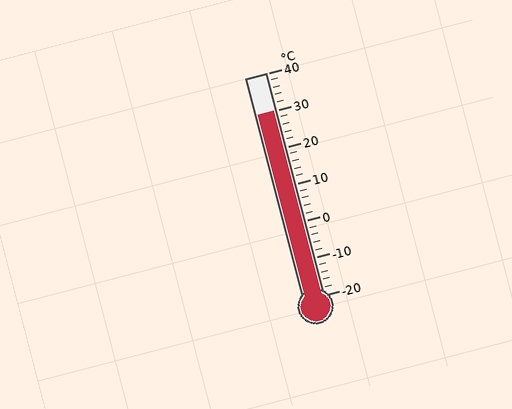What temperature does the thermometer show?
The thermometer shows approximately 30°C.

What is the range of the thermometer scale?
The thermometer scale ranges from -20°C to 40°C.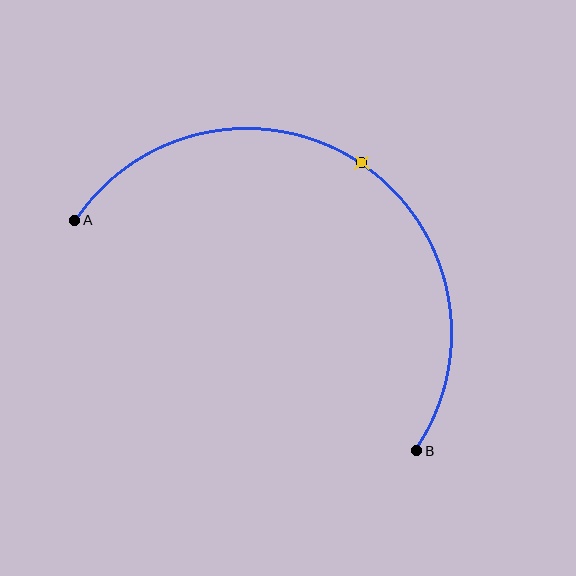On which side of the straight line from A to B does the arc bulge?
The arc bulges above and to the right of the straight line connecting A and B.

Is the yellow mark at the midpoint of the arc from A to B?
Yes. The yellow mark lies on the arc at equal arc-length from both A and B — it is the arc midpoint.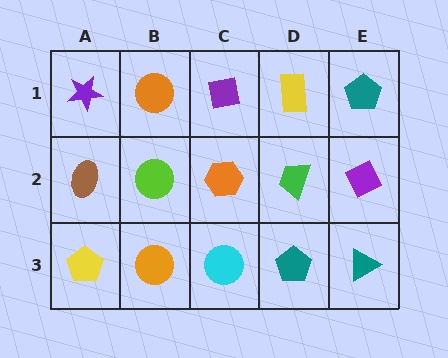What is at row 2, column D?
A green trapezoid.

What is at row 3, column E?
A teal triangle.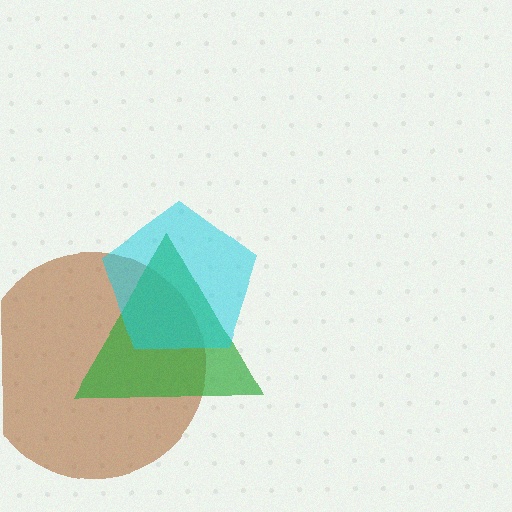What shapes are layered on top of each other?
The layered shapes are: a brown circle, a green triangle, a cyan pentagon.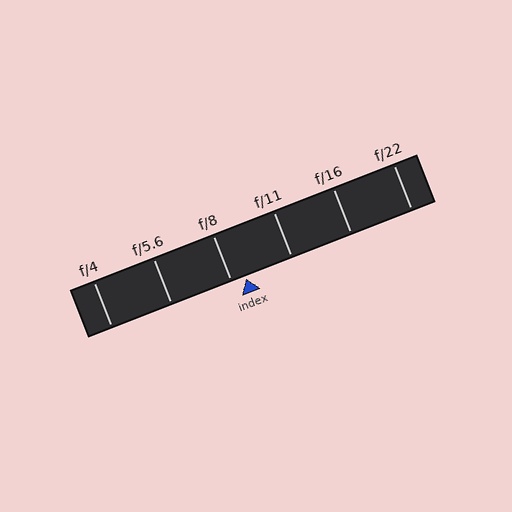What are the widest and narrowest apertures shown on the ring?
The widest aperture shown is f/4 and the narrowest is f/22.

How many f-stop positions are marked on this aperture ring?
There are 6 f-stop positions marked.